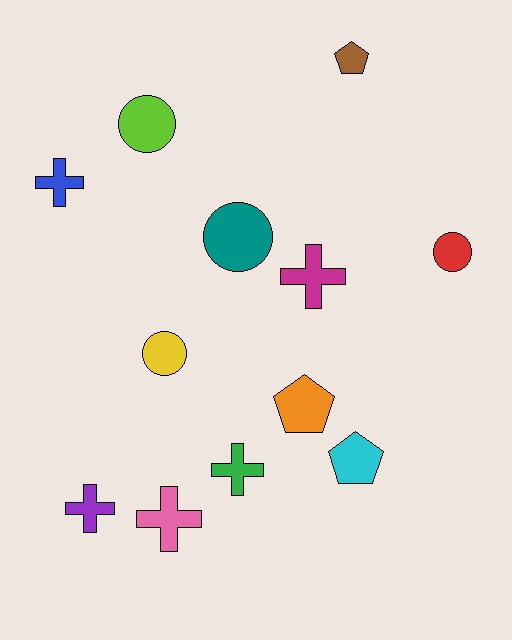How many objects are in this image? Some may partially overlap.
There are 12 objects.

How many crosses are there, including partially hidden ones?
There are 5 crosses.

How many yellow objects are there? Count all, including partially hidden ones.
There is 1 yellow object.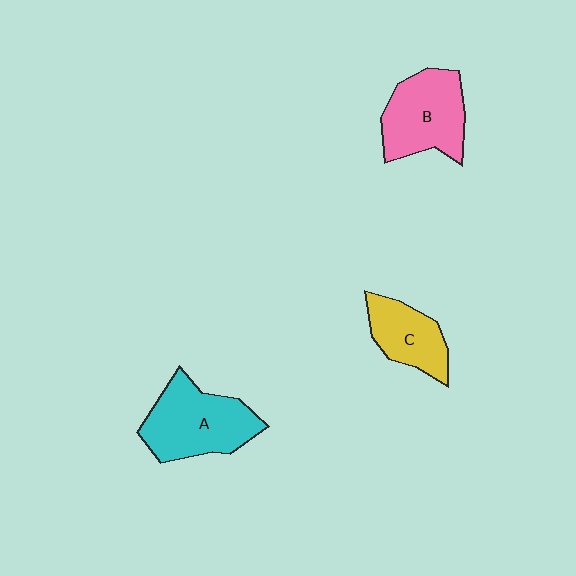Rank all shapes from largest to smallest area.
From largest to smallest: A (cyan), B (pink), C (yellow).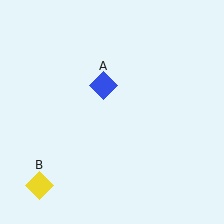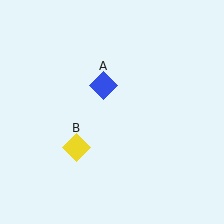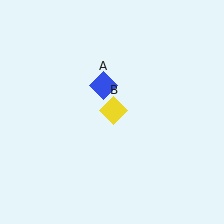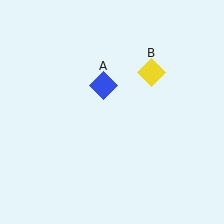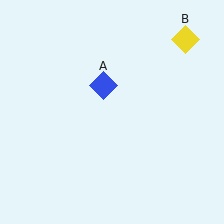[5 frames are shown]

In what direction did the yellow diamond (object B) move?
The yellow diamond (object B) moved up and to the right.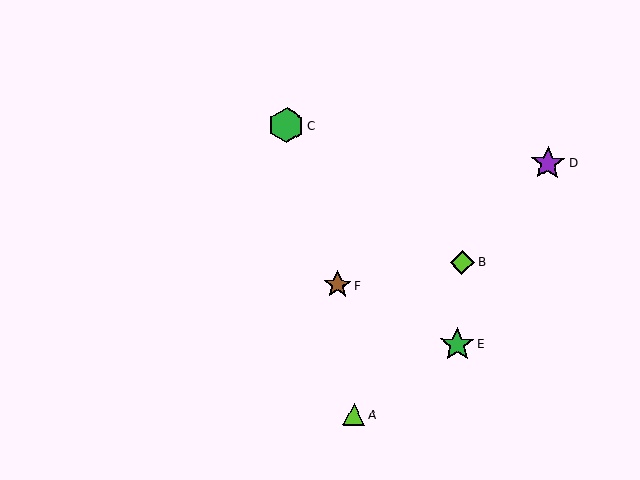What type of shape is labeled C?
Shape C is a green hexagon.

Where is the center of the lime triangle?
The center of the lime triangle is at (354, 415).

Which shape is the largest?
The green hexagon (labeled C) is the largest.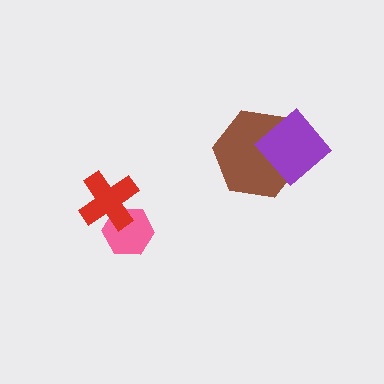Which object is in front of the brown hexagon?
The purple diamond is in front of the brown hexagon.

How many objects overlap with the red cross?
1 object overlaps with the red cross.